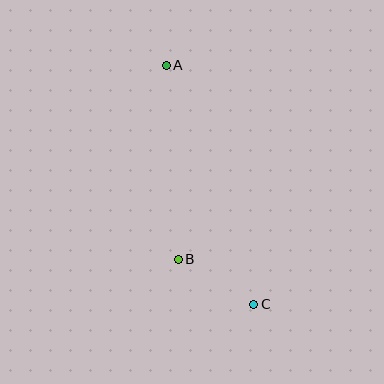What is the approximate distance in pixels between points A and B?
The distance between A and B is approximately 194 pixels.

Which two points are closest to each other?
Points B and C are closest to each other.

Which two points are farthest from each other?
Points A and C are farthest from each other.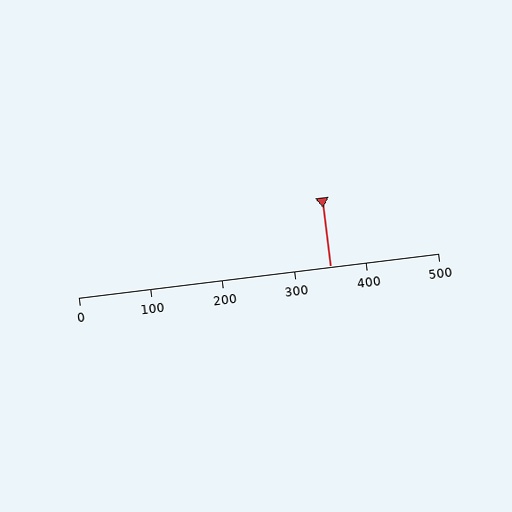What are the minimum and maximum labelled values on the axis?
The axis runs from 0 to 500.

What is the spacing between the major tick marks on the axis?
The major ticks are spaced 100 apart.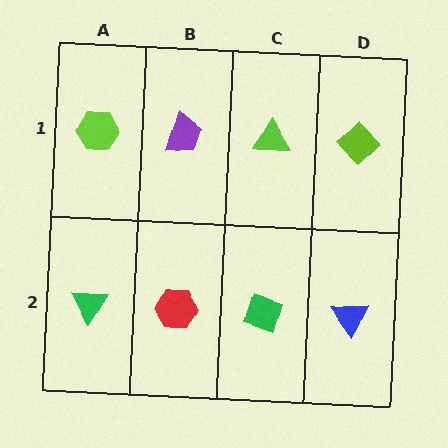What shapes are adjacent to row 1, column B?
A red hexagon (row 2, column B), a lime hexagon (row 1, column A), a lime triangle (row 1, column C).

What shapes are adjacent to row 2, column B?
A purple trapezoid (row 1, column B), a green triangle (row 2, column A), a green diamond (row 2, column C).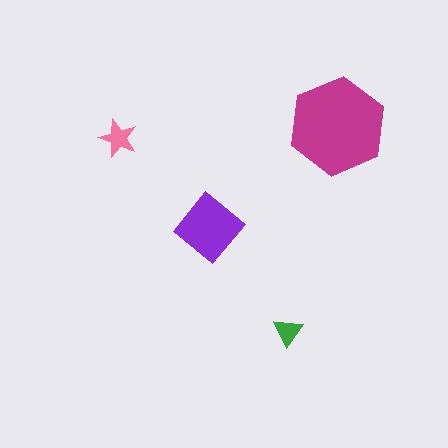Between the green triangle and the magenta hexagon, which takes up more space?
The magenta hexagon.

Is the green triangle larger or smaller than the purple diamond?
Smaller.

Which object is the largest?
The magenta hexagon.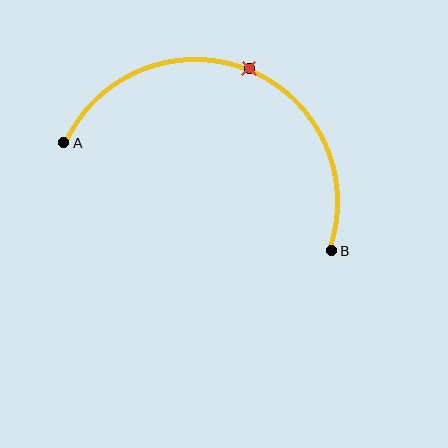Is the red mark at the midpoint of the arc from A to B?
Yes. The red mark lies on the arc at equal arc-length from both A and B — it is the arc midpoint.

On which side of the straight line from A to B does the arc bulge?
The arc bulges above the straight line connecting A and B.